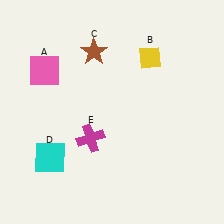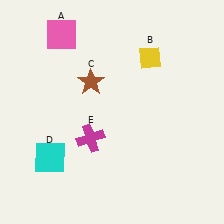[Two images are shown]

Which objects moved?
The objects that moved are: the pink square (A), the brown star (C).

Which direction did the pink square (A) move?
The pink square (A) moved up.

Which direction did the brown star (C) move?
The brown star (C) moved down.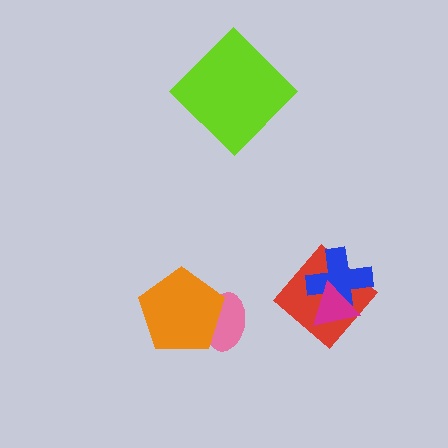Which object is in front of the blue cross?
The magenta triangle is in front of the blue cross.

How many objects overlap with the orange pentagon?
1 object overlaps with the orange pentagon.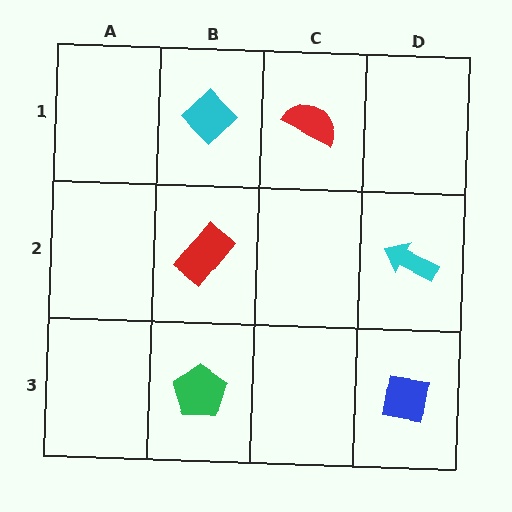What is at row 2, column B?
A red rectangle.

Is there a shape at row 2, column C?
No, that cell is empty.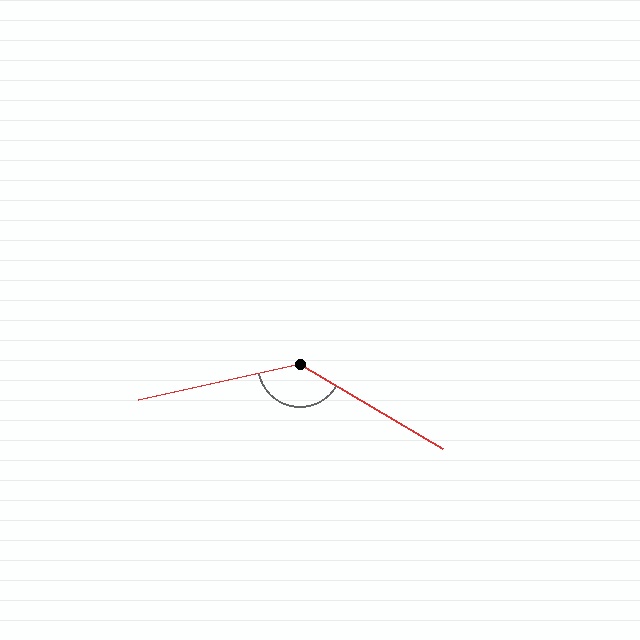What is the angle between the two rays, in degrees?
Approximately 137 degrees.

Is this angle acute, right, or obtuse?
It is obtuse.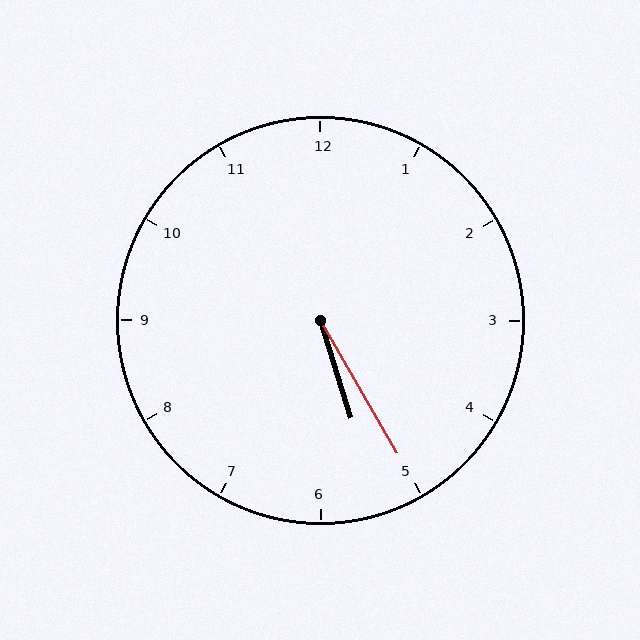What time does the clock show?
5:25.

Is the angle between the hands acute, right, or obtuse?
It is acute.